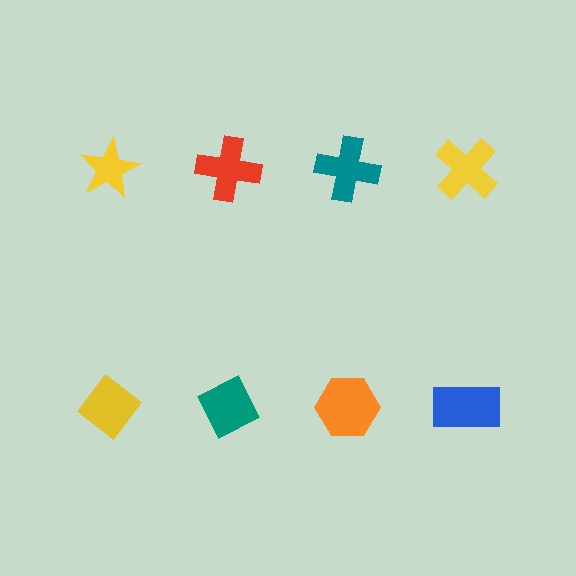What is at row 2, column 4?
A blue rectangle.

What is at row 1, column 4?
A yellow cross.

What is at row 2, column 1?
A yellow diamond.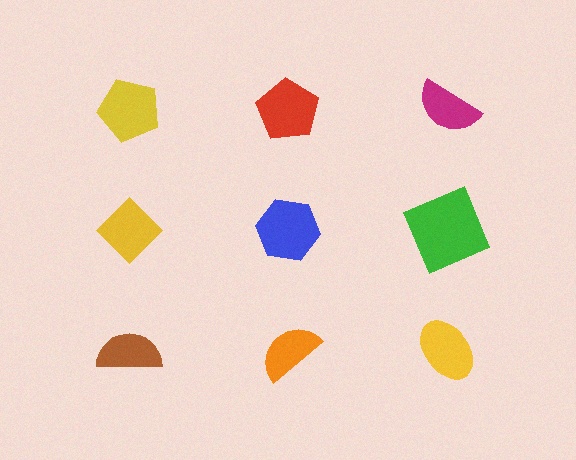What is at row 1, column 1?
A yellow pentagon.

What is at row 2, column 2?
A blue hexagon.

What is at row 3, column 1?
A brown semicircle.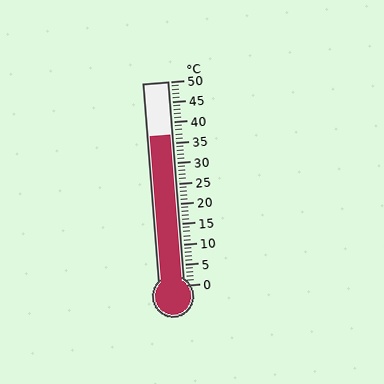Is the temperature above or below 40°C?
The temperature is below 40°C.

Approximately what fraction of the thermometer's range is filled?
The thermometer is filled to approximately 75% of its range.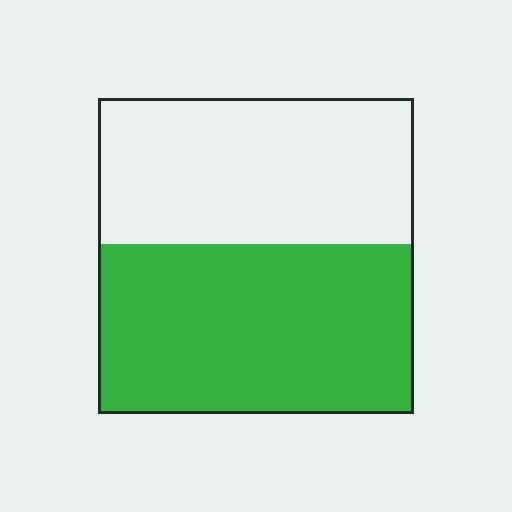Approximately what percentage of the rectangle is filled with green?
Approximately 55%.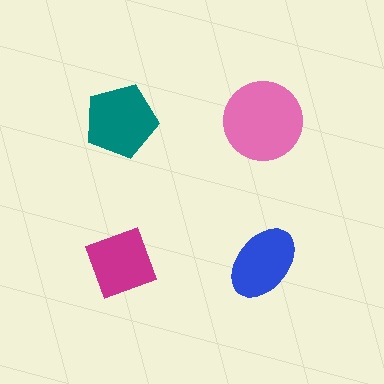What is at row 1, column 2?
A pink circle.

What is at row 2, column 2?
A blue ellipse.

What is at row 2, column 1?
A magenta diamond.